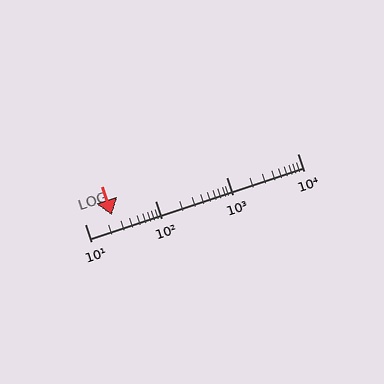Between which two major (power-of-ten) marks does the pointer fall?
The pointer is between 10 and 100.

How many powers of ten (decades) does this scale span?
The scale spans 3 decades, from 10 to 10000.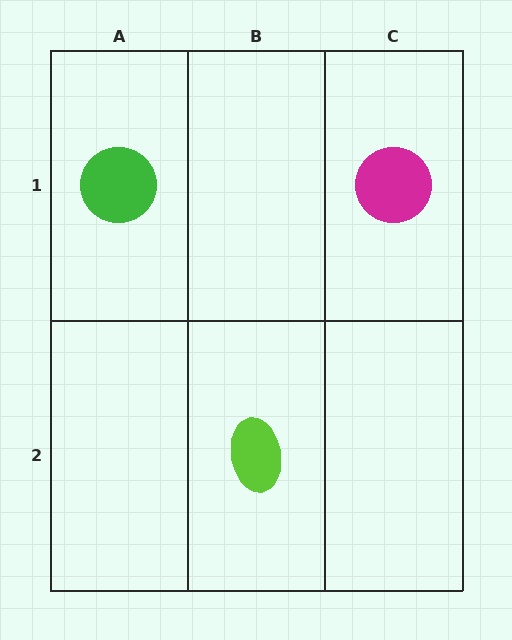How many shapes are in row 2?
1 shape.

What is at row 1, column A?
A green circle.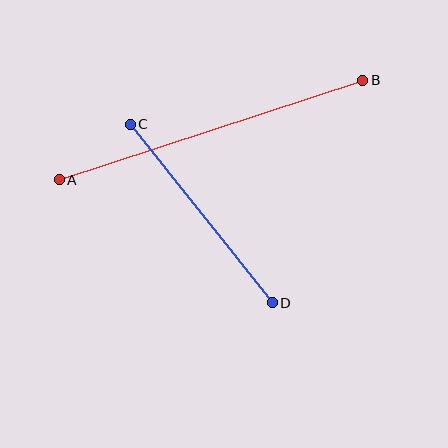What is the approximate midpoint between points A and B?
The midpoint is at approximately (211, 130) pixels.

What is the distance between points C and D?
The distance is approximately 228 pixels.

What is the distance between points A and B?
The distance is approximately 319 pixels.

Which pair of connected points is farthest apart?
Points A and B are farthest apart.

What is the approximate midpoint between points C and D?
The midpoint is at approximately (201, 213) pixels.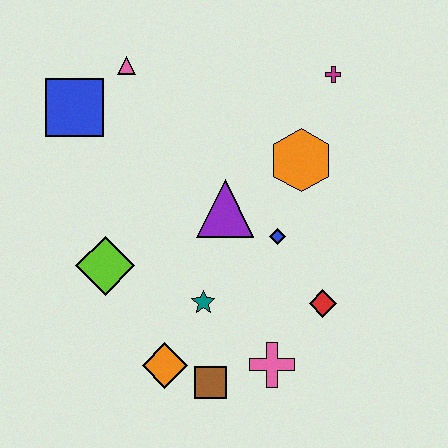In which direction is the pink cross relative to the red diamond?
The pink cross is below the red diamond.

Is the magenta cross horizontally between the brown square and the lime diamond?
No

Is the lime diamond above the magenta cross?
No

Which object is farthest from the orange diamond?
The magenta cross is farthest from the orange diamond.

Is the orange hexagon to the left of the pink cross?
No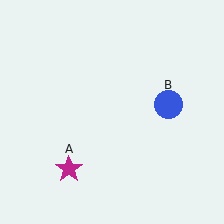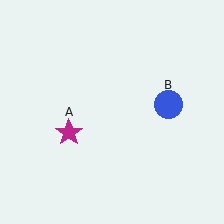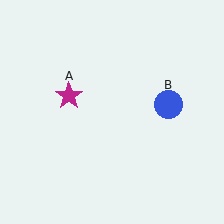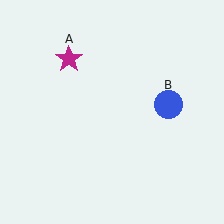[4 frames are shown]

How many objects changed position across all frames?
1 object changed position: magenta star (object A).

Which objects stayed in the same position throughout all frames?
Blue circle (object B) remained stationary.